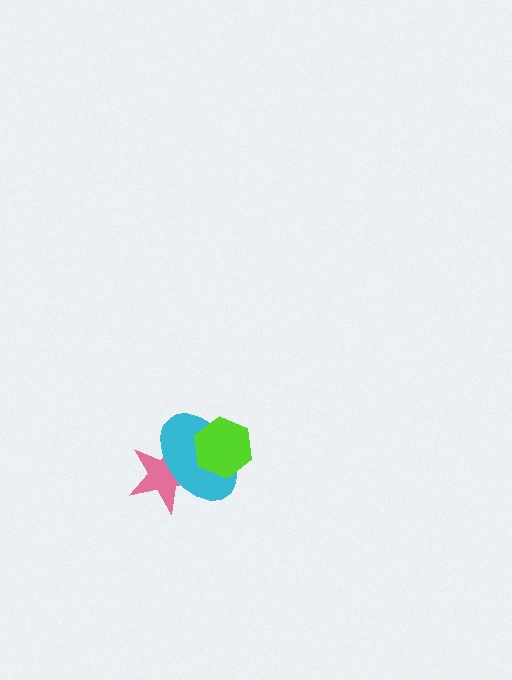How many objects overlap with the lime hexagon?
1 object overlaps with the lime hexagon.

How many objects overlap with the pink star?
1 object overlaps with the pink star.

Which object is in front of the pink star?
The cyan ellipse is in front of the pink star.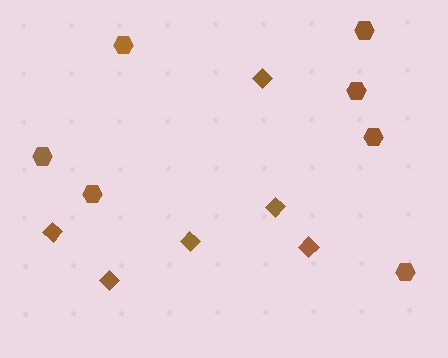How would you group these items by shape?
There are 2 groups: one group of diamonds (6) and one group of hexagons (7).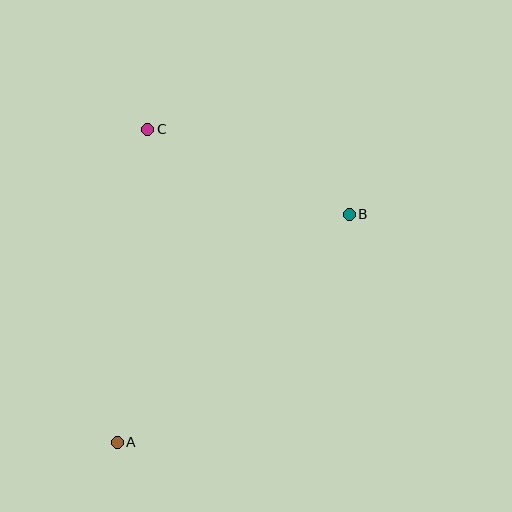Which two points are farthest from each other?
Points A and B are farthest from each other.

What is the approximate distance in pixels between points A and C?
The distance between A and C is approximately 314 pixels.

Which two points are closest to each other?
Points B and C are closest to each other.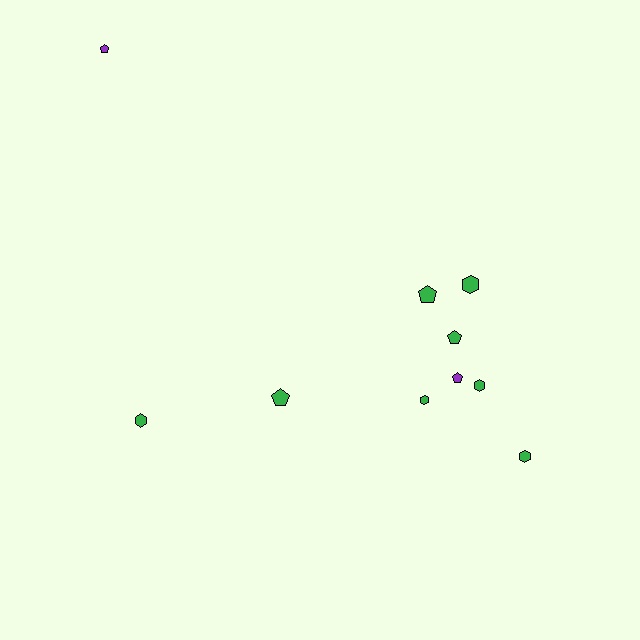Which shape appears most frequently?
Pentagon, with 5 objects.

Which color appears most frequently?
Green, with 8 objects.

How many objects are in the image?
There are 10 objects.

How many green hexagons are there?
There are 5 green hexagons.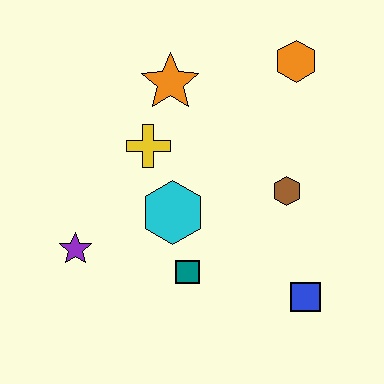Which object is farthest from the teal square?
The orange hexagon is farthest from the teal square.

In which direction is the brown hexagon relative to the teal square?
The brown hexagon is to the right of the teal square.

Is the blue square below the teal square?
Yes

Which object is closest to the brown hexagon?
The blue square is closest to the brown hexagon.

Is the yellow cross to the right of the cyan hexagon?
No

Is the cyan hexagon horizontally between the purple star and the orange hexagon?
Yes